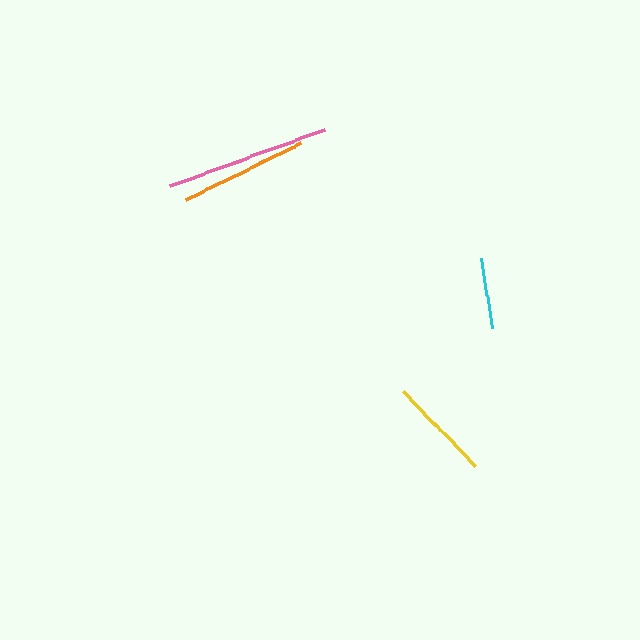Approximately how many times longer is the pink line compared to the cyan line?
The pink line is approximately 2.3 times the length of the cyan line.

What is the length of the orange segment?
The orange segment is approximately 129 pixels long.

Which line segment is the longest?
The pink line is the longest at approximately 164 pixels.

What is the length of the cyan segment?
The cyan segment is approximately 70 pixels long.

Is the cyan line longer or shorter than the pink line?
The pink line is longer than the cyan line.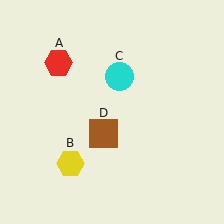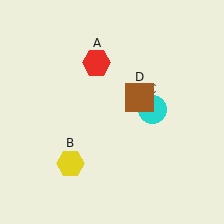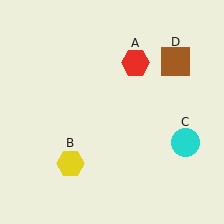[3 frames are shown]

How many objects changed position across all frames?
3 objects changed position: red hexagon (object A), cyan circle (object C), brown square (object D).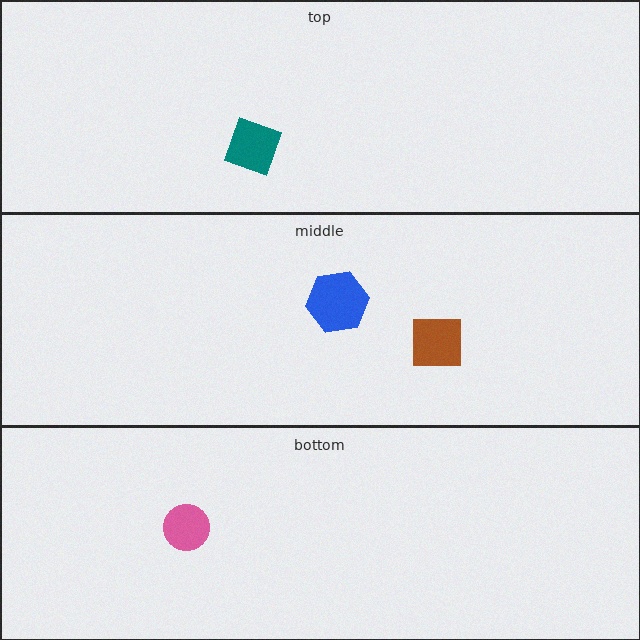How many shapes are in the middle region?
2.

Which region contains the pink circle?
The bottom region.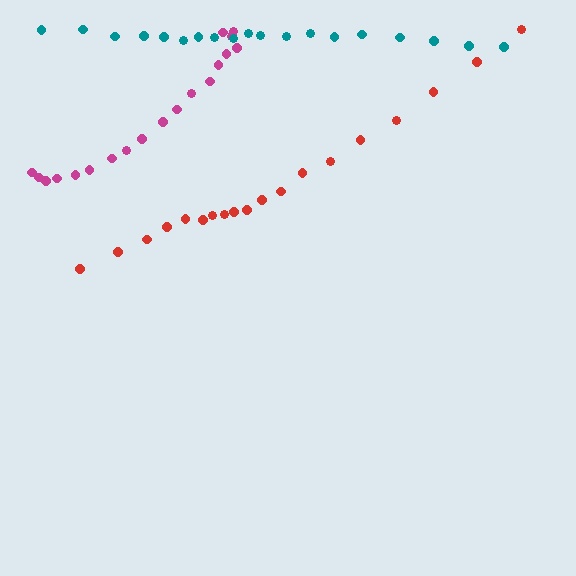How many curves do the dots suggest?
There are 3 distinct paths.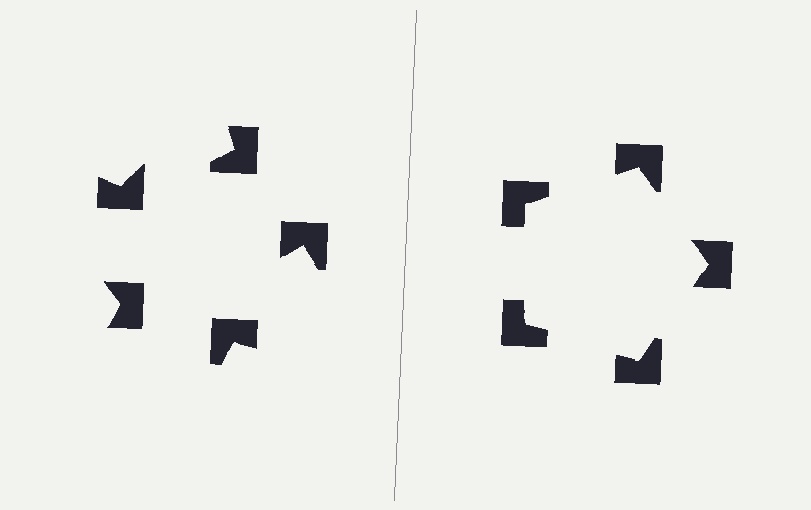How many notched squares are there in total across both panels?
10 — 5 on each side.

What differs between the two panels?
The notched squares are positioned identically on both sides; only the wedge orientations differ. On the right they align to a pentagon; on the left they are misaligned.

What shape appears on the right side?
An illusory pentagon.